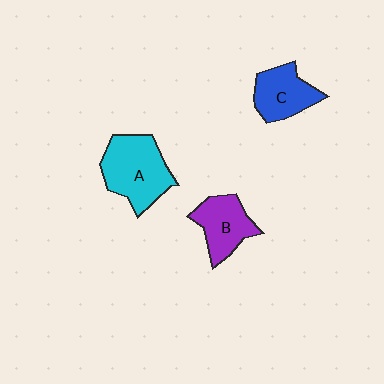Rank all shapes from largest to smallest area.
From largest to smallest: A (cyan), B (purple), C (blue).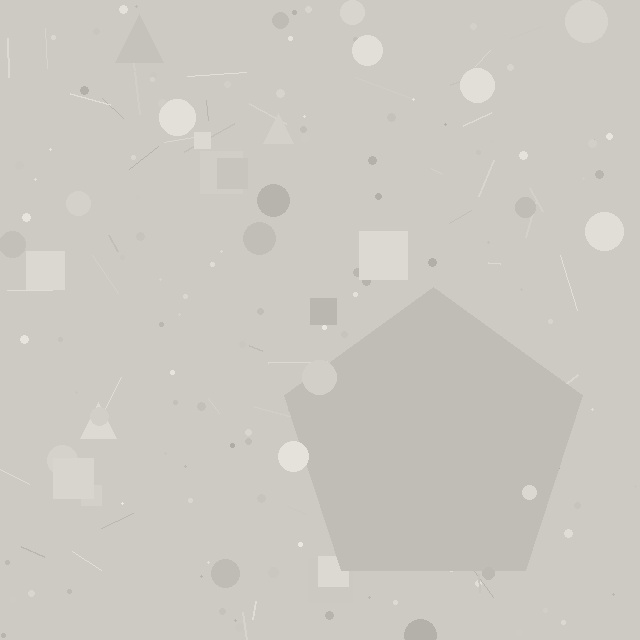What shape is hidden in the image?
A pentagon is hidden in the image.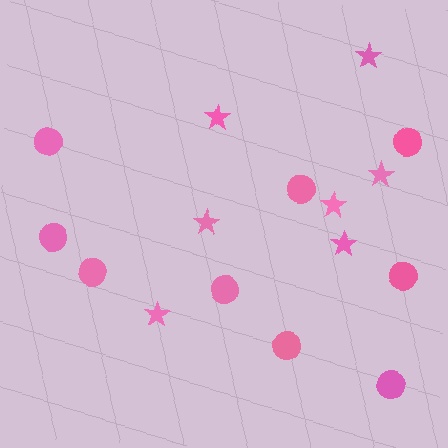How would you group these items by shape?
There are 2 groups: one group of stars (7) and one group of circles (9).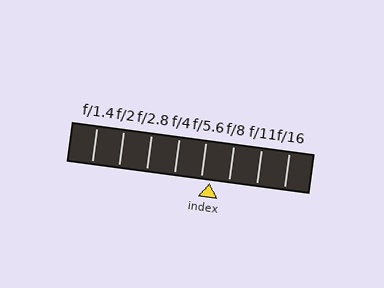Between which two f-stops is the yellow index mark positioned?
The index mark is between f/5.6 and f/8.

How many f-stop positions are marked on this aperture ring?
There are 8 f-stop positions marked.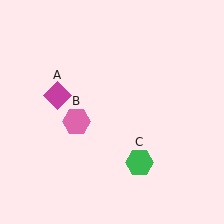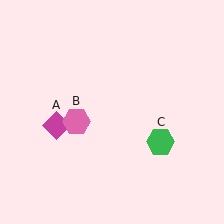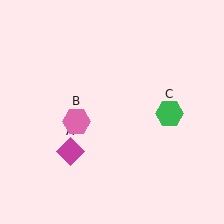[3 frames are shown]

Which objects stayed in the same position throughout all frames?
Pink hexagon (object B) remained stationary.